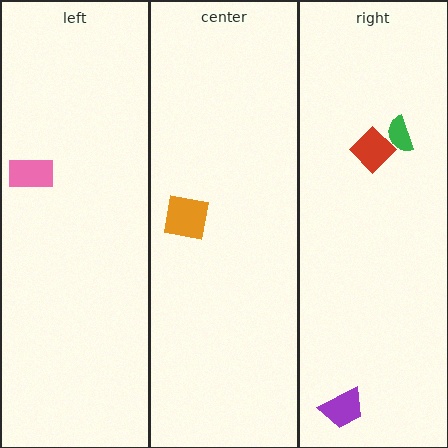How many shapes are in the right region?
3.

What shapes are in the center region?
The orange square.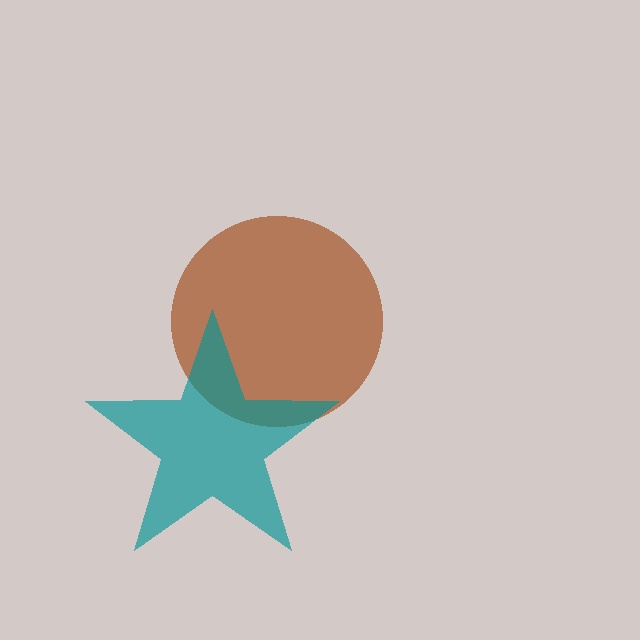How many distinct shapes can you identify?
There are 2 distinct shapes: a brown circle, a teal star.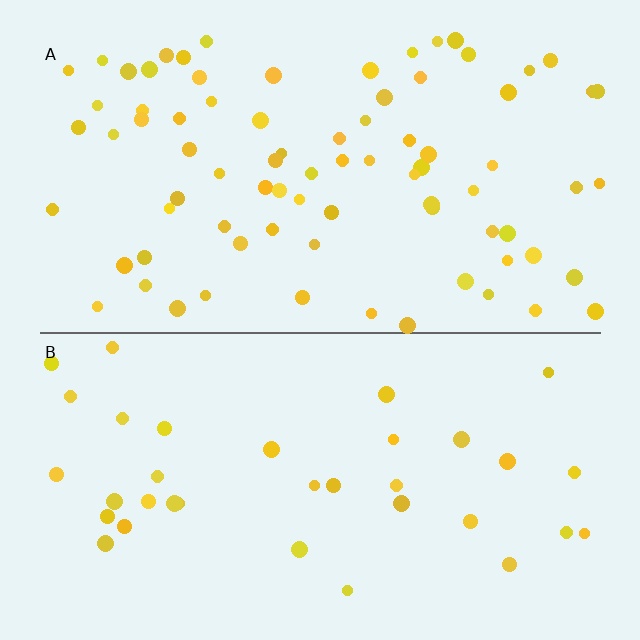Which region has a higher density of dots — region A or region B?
A (the top).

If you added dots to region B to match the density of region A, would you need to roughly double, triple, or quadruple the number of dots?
Approximately double.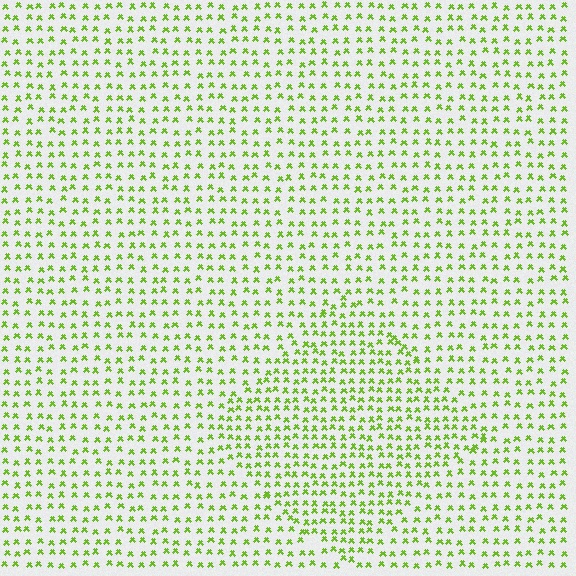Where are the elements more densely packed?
The elements are more densely packed inside the diamond boundary.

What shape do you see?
I see a diamond.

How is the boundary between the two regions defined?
The boundary is defined by a change in element density (approximately 1.5x ratio). All elements are the same color, size, and shape.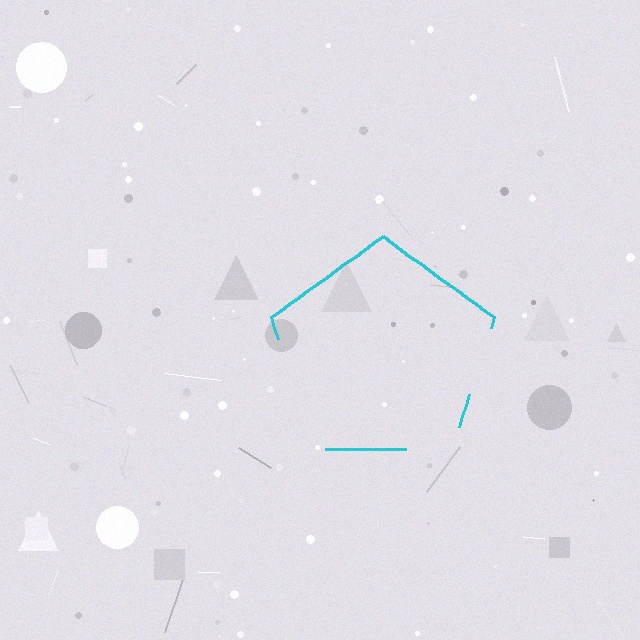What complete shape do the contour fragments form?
The contour fragments form a pentagon.